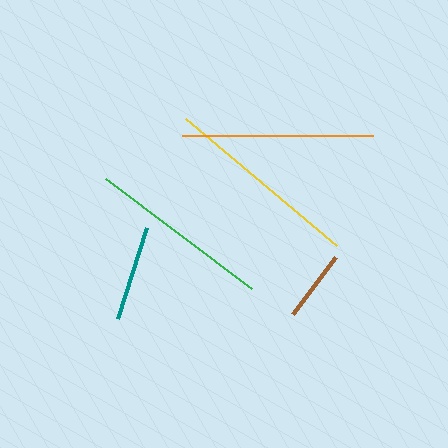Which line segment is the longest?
The yellow line is the longest at approximately 198 pixels.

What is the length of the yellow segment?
The yellow segment is approximately 198 pixels long.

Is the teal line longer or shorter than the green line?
The green line is longer than the teal line.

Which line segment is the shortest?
The brown line is the shortest at approximately 72 pixels.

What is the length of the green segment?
The green segment is approximately 183 pixels long.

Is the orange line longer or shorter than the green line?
The orange line is longer than the green line.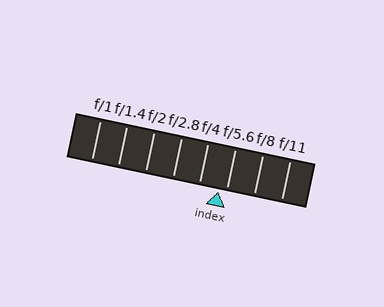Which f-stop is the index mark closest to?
The index mark is closest to f/5.6.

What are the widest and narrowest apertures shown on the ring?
The widest aperture shown is f/1 and the narrowest is f/11.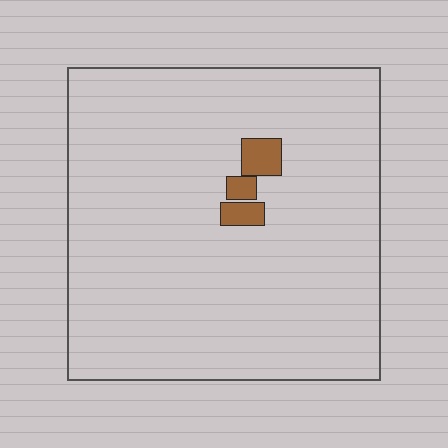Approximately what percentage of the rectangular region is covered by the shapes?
Approximately 5%.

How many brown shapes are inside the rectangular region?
3.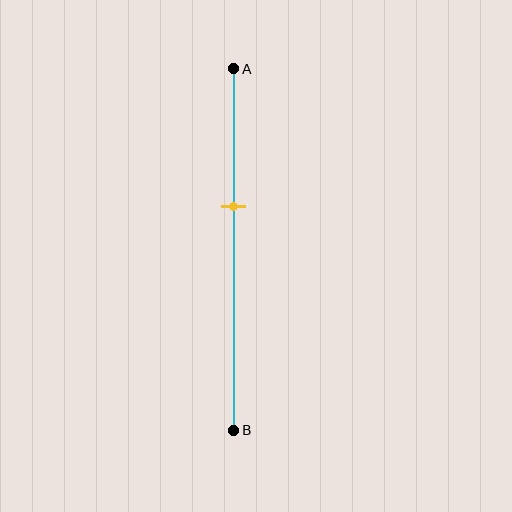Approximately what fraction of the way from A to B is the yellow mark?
The yellow mark is approximately 40% of the way from A to B.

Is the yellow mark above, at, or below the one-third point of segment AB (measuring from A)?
The yellow mark is below the one-third point of segment AB.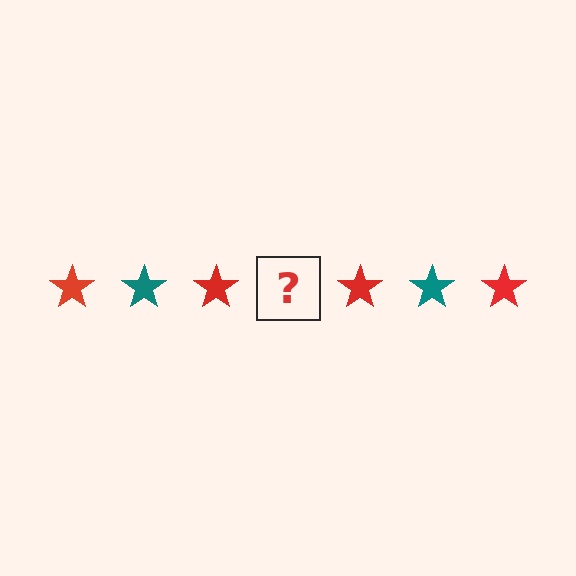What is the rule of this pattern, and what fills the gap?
The rule is that the pattern cycles through red, teal stars. The gap should be filled with a teal star.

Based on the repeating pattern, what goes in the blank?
The blank should be a teal star.